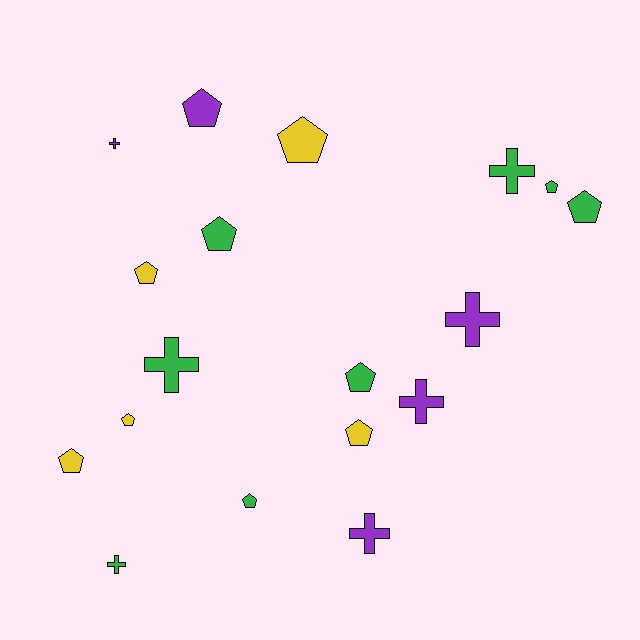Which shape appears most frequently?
Pentagon, with 11 objects.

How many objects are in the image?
There are 18 objects.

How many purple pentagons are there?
There is 1 purple pentagon.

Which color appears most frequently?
Green, with 8 objects.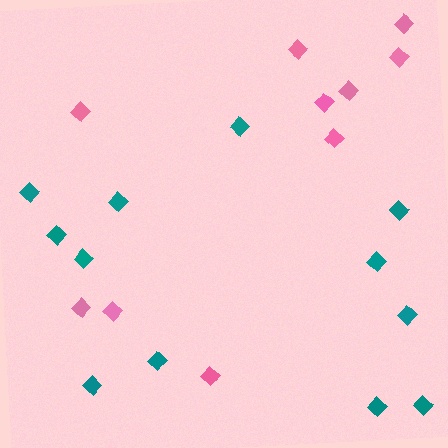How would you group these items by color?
There are 2 groups: one group of pink diamonds (10) and one group of teal diamonds (12).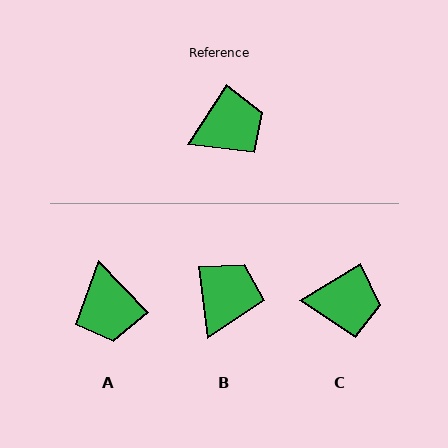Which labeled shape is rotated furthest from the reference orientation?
A, about 103 degrees away.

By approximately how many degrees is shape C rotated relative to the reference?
Approximately 27 degrees clockwise.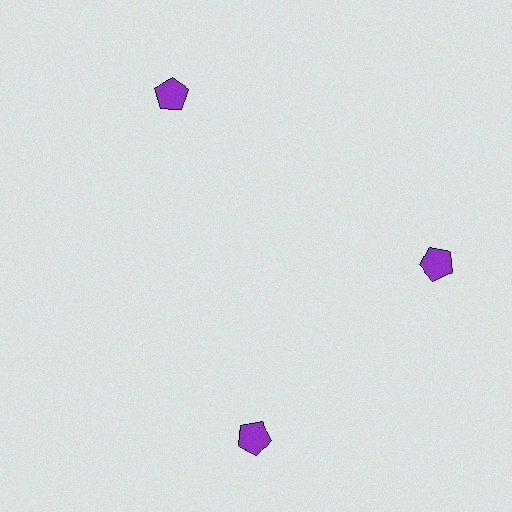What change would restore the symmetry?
The symmetry would be restored by rotating it back into even spacing with its neighbors so that all 3 pentagons sit at equal angles and equal distance from the center.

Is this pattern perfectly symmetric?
No. The 3 purple pentagons are arranged in a ring, but one element near the 7 o'clock position is rotated out of alignment along the ring, breaking the 3-fold rotational symmetry.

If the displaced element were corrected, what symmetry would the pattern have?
It would have 3-fold rotational symmetry — the pattern would map onto itself every 120 degrees.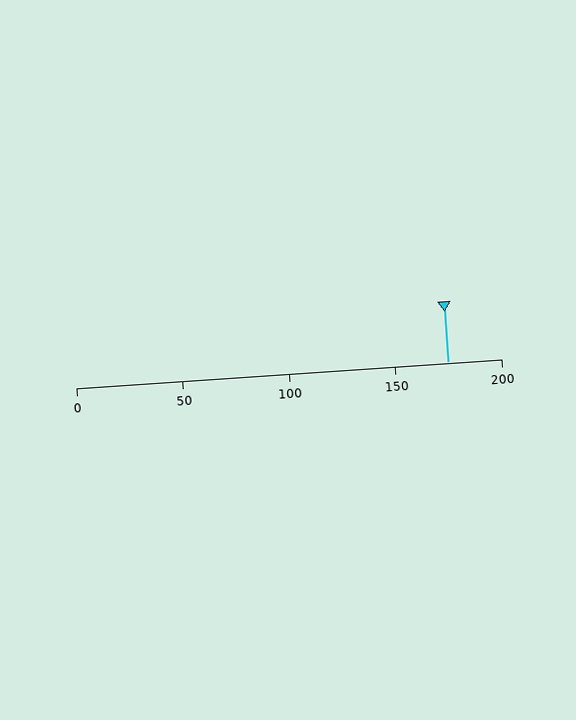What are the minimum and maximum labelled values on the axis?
The axis runs from 0 to 200.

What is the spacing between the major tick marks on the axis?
The major ticks are spaced 50 apart.